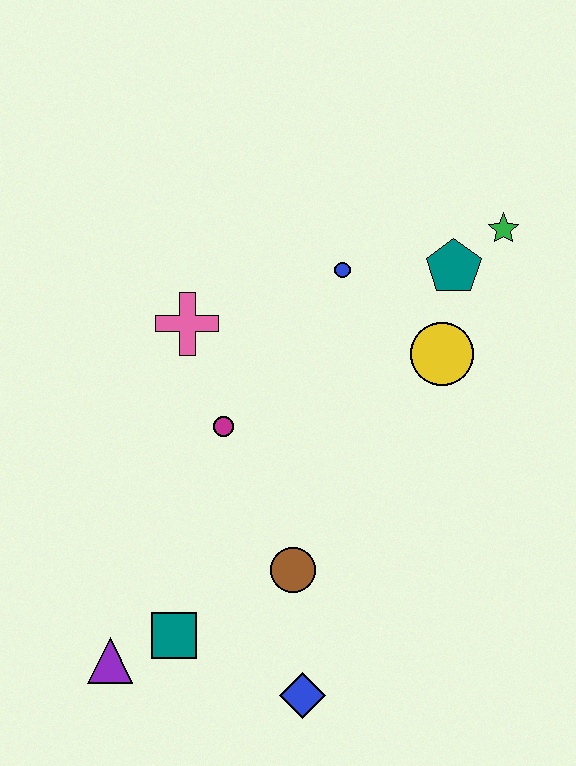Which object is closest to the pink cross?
The magenta circle is closest to the pink cross.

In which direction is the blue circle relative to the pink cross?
The blue circle is to the right of the pink cross.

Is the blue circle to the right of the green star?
No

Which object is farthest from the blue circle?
The purple triangle is farthest from the blue circle.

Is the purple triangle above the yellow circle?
No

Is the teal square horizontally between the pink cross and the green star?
No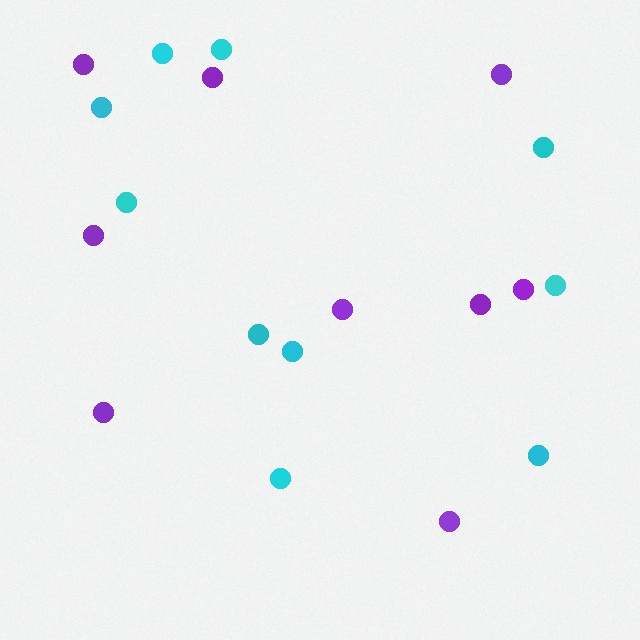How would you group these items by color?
There are 2 groups: one group of cyan circles (10) and one group of purple circles (9).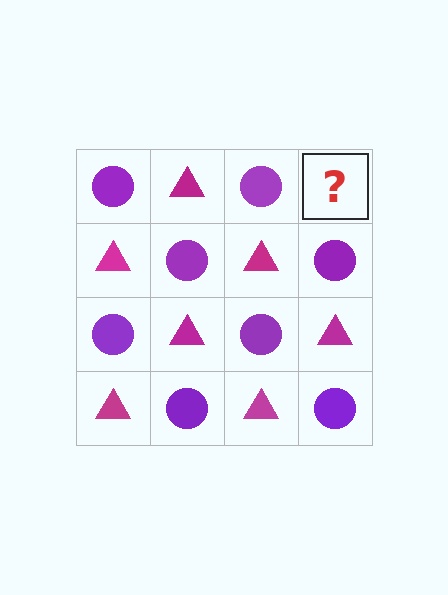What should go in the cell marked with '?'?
The missing cell should contain a magenta triangle.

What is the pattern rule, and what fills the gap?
The rule is that it alternates purple circle and magenta triangle in a checkerboard pattern. The gap should be filled with a magenta triangle.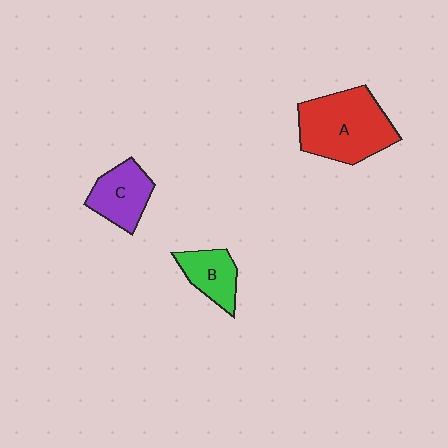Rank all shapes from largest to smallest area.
From largest to smallest: A (red), C (purple), B (green).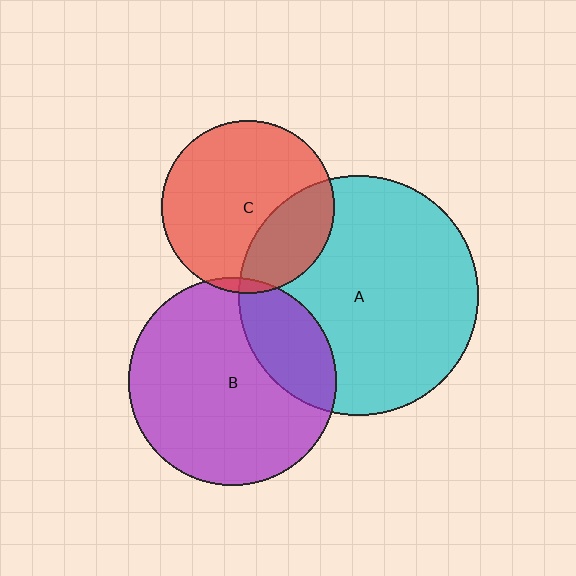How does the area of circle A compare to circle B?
Approximately 1.3 times.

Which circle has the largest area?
Circle A (cyan).